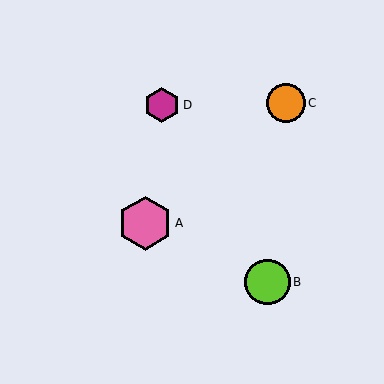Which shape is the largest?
The pink hexagon (labeled A) is the largest.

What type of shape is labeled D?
Shape D is a magenta hexagon.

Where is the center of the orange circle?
The center of the orange circle is at (286, 103).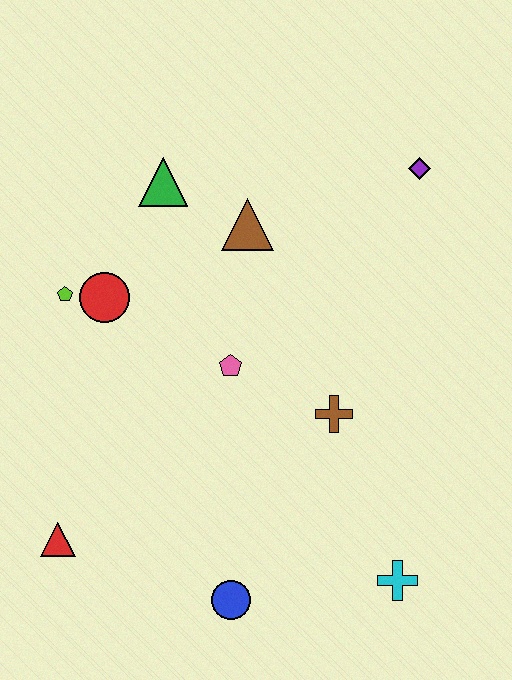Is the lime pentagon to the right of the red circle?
No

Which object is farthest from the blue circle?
The purple diamond is farthest from the blue circle.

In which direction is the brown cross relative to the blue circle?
The brown cross is above the blue circle.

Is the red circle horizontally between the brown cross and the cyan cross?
No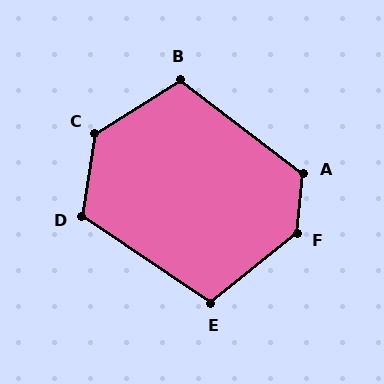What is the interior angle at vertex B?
Approximately 110 degrees (obtuse).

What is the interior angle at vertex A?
Approximately 121 degrees (obtuse).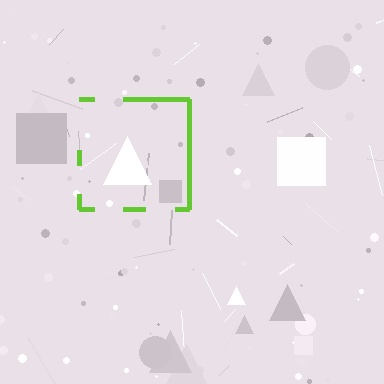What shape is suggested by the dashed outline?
The dashed outline suggests a square.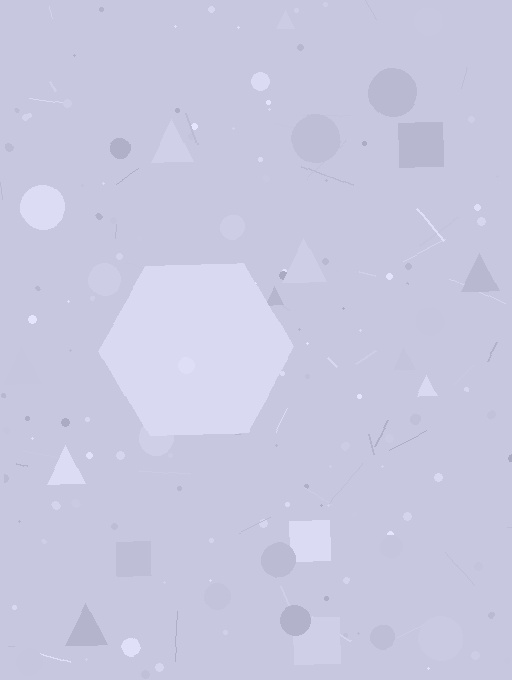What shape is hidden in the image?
A hexagon is hidden in the image.